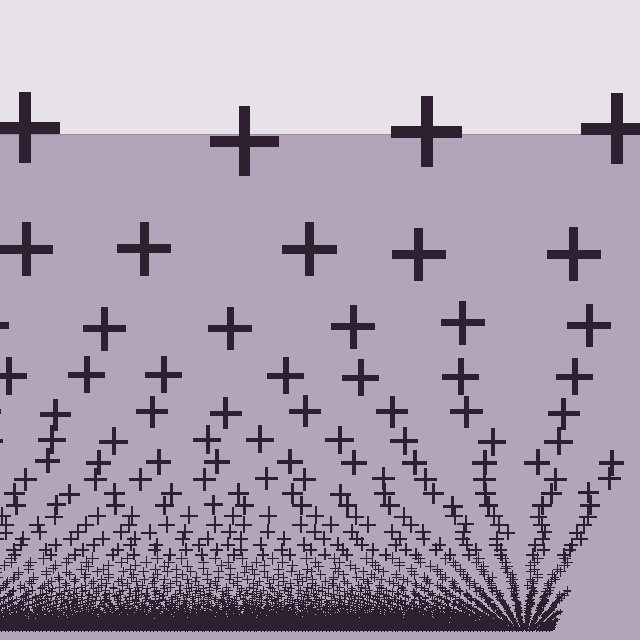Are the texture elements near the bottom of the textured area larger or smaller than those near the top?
Smaller. The gradient is inverted — elements near the bottom are smaller and denser.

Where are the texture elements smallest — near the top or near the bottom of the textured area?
Near the bottom.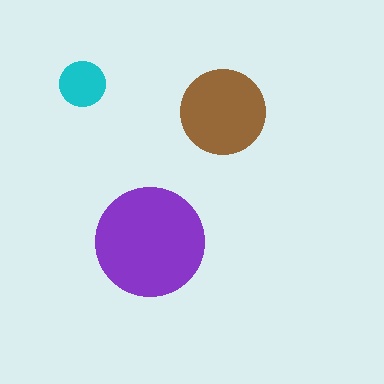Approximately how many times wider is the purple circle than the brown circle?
About 1.5 times wider.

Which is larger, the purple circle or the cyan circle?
The purple one.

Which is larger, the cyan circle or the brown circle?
The brown one.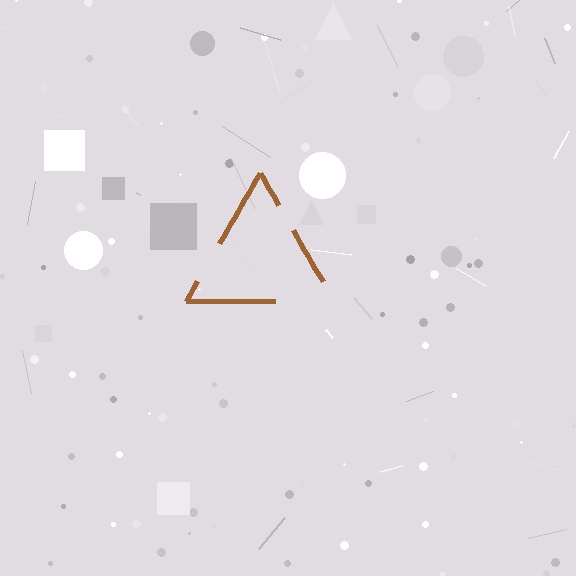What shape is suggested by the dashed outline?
The dashed outline suggests a triangle.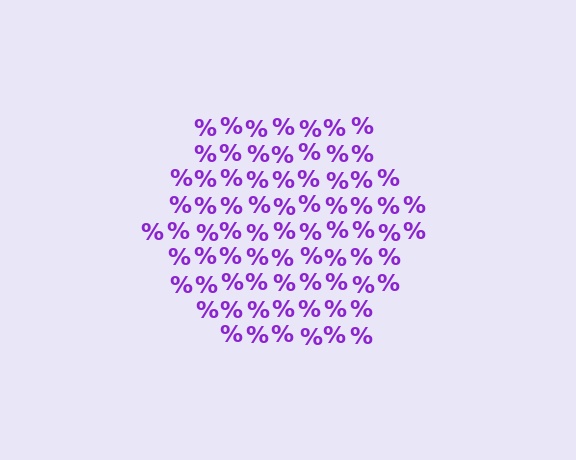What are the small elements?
The small elements are percent signs.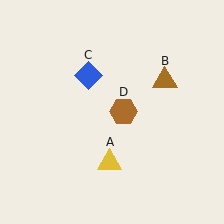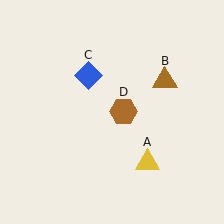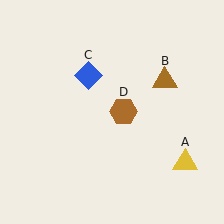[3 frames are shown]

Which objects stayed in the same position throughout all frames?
Brown triangle (object B) and blue diamond (object C) and brown hexagon (object D) remained stationary.